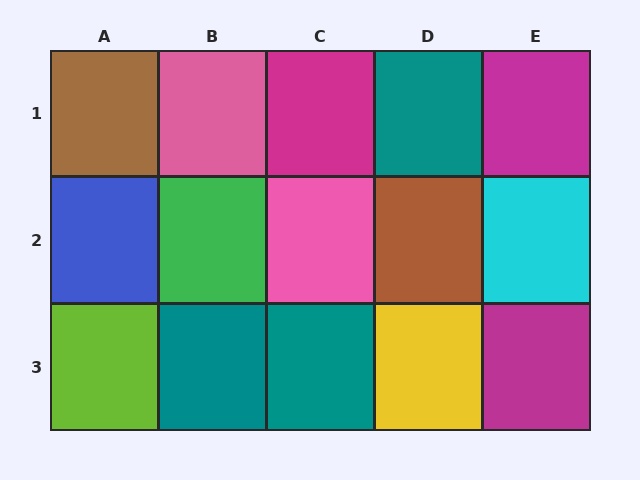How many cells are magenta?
3 cells are magenta.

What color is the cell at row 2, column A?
Blue.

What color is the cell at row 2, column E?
Cyan.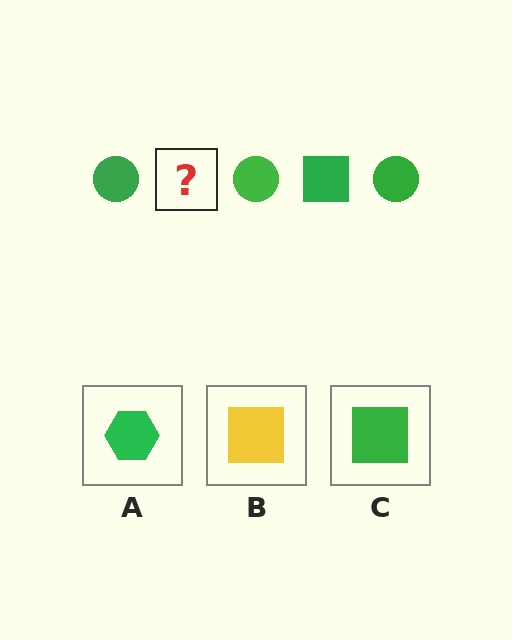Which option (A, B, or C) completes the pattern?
C.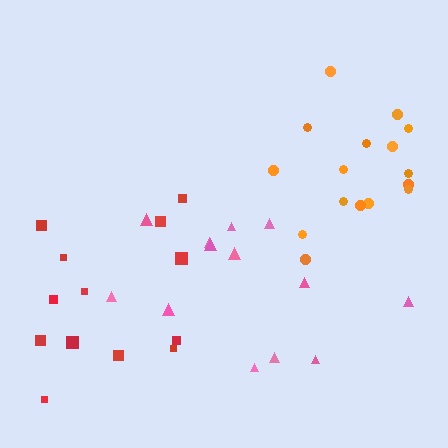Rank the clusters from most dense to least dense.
orange, pink, red.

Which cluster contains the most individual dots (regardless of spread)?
Orange (16).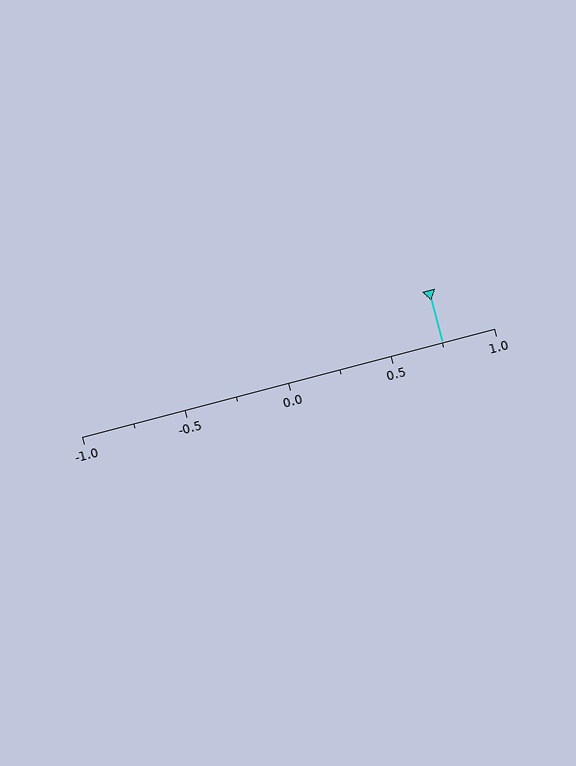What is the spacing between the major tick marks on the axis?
The major ticks are spaced 0.5 apart.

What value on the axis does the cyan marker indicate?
The marker indicates approximately 0.75.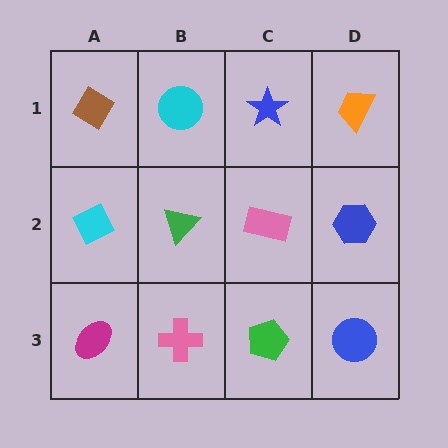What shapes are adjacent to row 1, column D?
A blue hexagon (row 2, column D), a blue star (row 1, column C).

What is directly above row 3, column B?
A green triangle.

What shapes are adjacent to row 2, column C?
A blue star (row 1, column C), a green pentagon (row 3, column C), a green triangle (row 2, column B), a blue hexagon (row 2, column D).